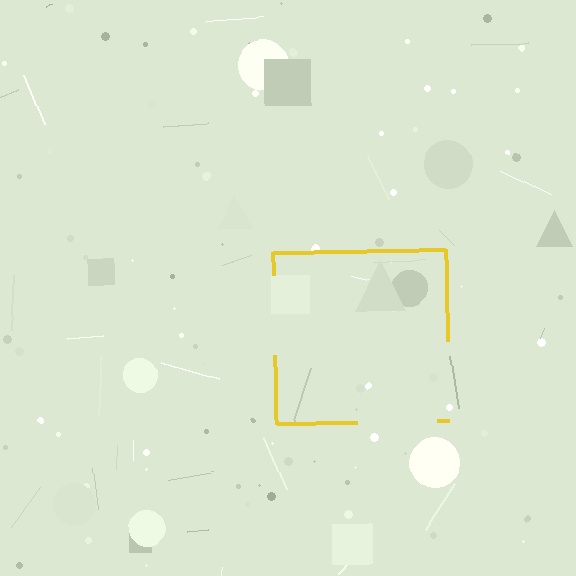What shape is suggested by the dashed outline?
The dashed outline suggests a square.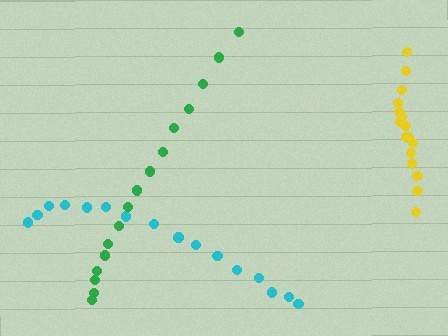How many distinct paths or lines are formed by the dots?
There are 3 distinct paths.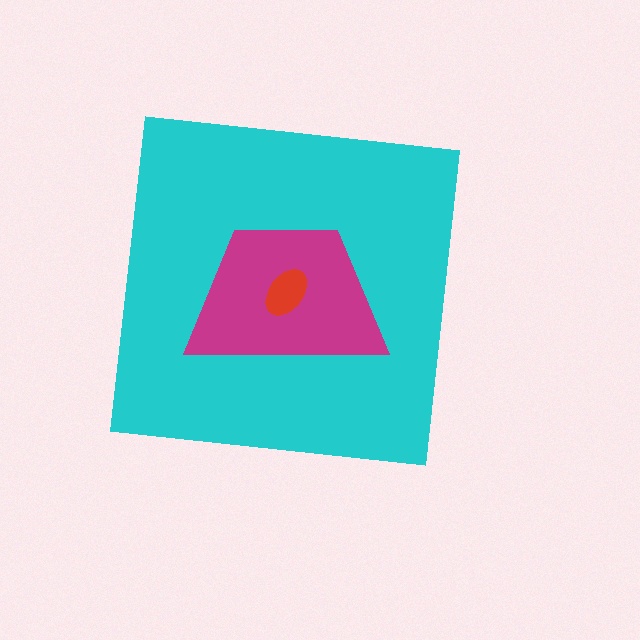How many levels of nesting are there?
3.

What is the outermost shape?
The cyan square.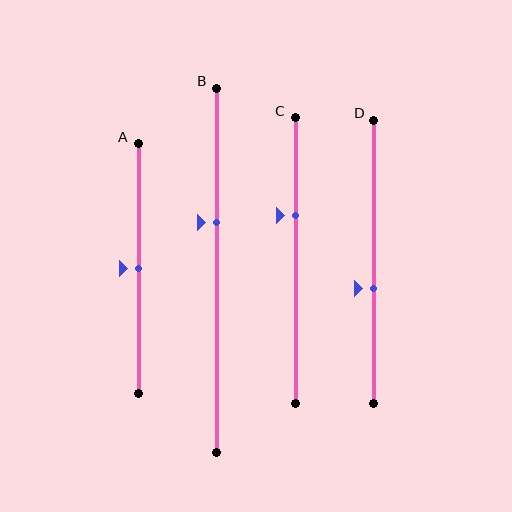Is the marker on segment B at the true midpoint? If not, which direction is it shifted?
No, the marker on segment B is shifted upward by about 13% of the segment length.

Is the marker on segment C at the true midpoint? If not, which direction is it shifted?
No, the marker on segment C is shifted upward by about 16% of the segment length.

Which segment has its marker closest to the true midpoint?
Segment A has its marker closest to the true midpoint.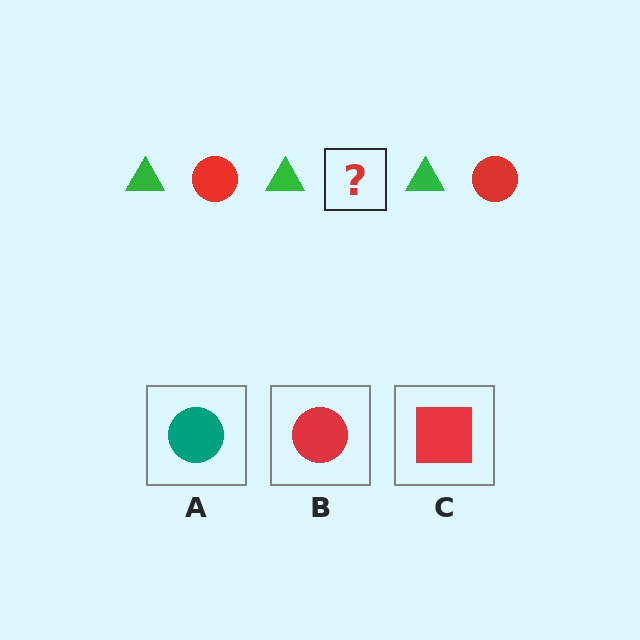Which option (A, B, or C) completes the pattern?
B.